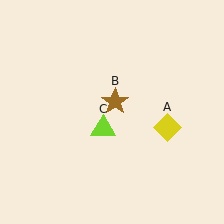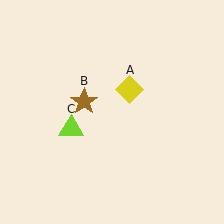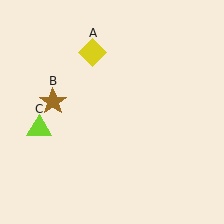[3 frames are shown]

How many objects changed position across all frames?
3 objects changed position: yellow diamond (object A), brown star (object B), lime triangle (object C).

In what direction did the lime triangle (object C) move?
The lime triangle (object C) moved left.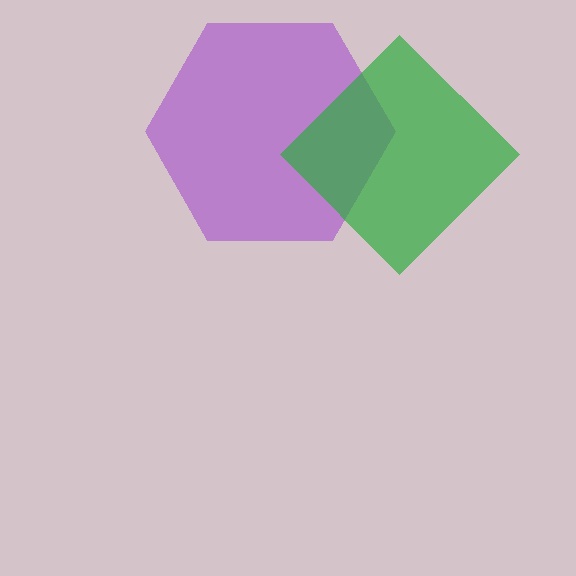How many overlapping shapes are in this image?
There are 2 overlapping shapes in the image.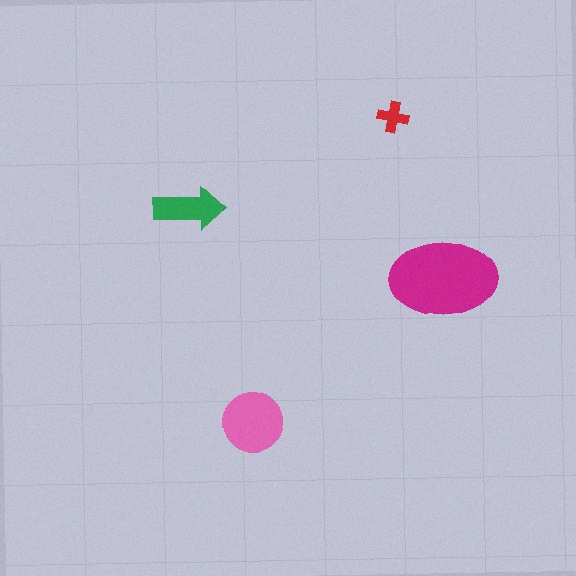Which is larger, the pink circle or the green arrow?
The pink circle.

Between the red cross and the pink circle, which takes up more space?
The pink circle.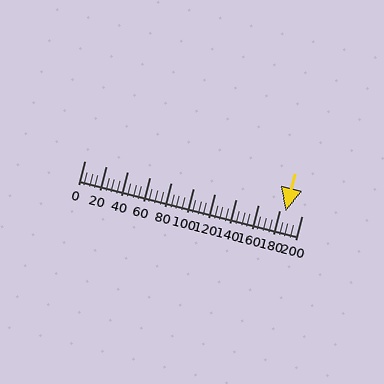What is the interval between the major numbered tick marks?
The major tick marks are spaced 20 units apart.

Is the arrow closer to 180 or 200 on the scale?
The arrow is closer to 180.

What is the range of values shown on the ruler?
The ruler shows values from 0 to 200.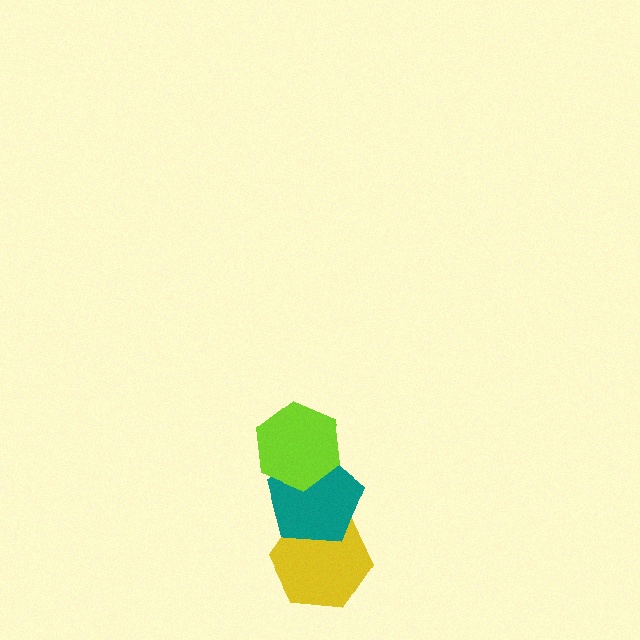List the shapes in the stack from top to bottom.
From top to bottom: the lime hexagon, the teal pentagon, the yellow hexagon.